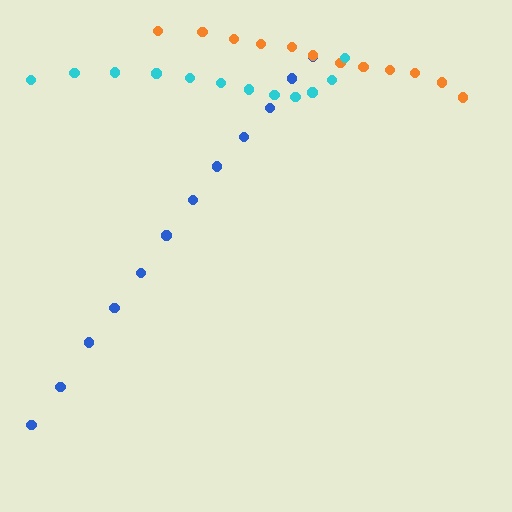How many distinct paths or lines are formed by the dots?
There are 3 distinct paths.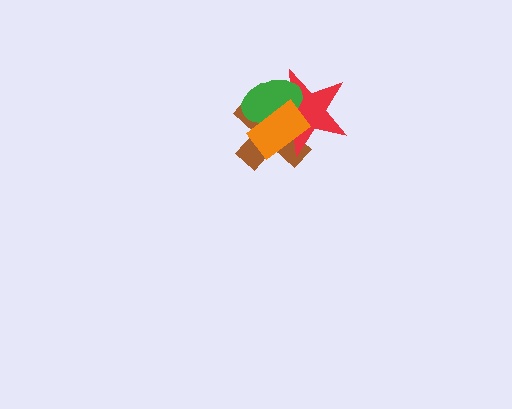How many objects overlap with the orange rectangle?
3 objects overlap with the orange rectangle.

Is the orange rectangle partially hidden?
No, no other shape covers it.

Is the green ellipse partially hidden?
Yes, it is partially covered by another shape.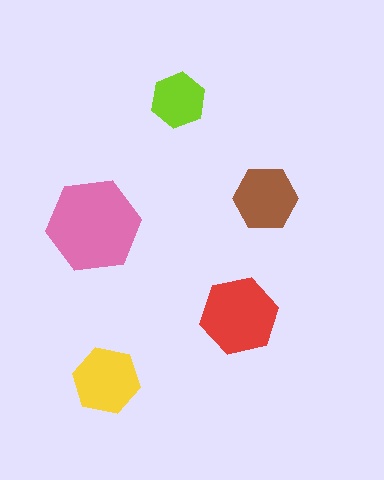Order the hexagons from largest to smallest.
the pink one, the red one, the yellow one, the brown one, the lime one.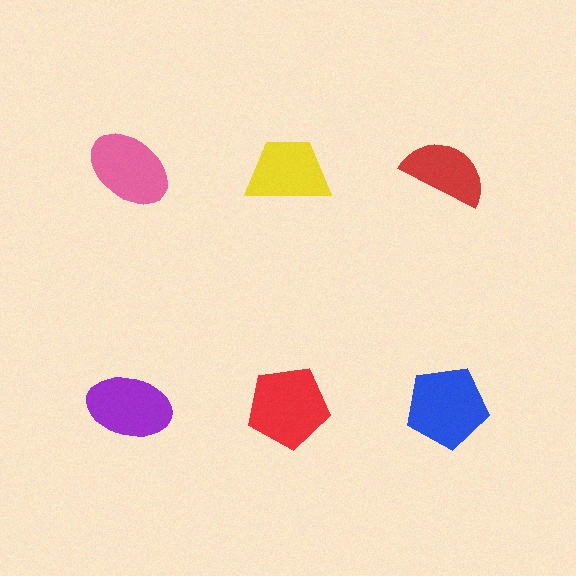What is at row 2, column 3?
A blue pentagon.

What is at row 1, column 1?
A pink ellipse.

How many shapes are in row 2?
3 shapes.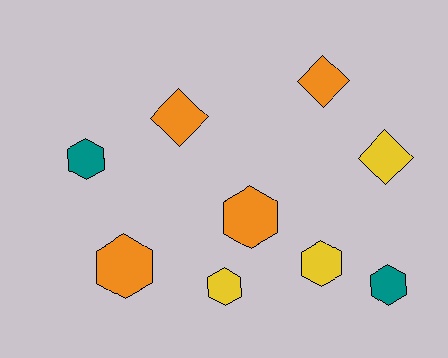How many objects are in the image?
There are 9 objects.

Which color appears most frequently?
Orange, with 4 objects.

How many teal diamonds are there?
There are no teal diamonds.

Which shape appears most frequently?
Hexagon, with 6 objects.